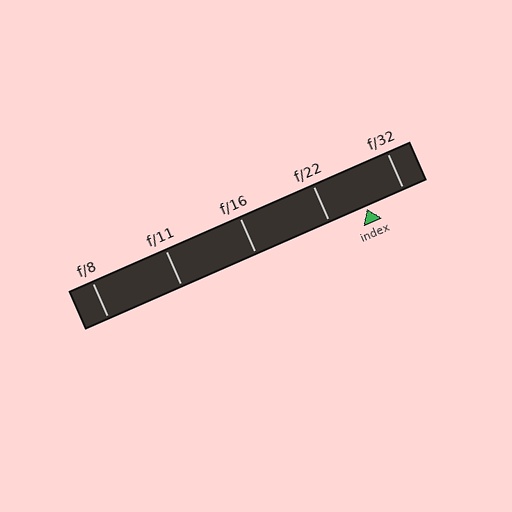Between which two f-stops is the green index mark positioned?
The index mark is between f/22 and f/32.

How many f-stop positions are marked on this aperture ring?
There are 5 f-stop positions marked.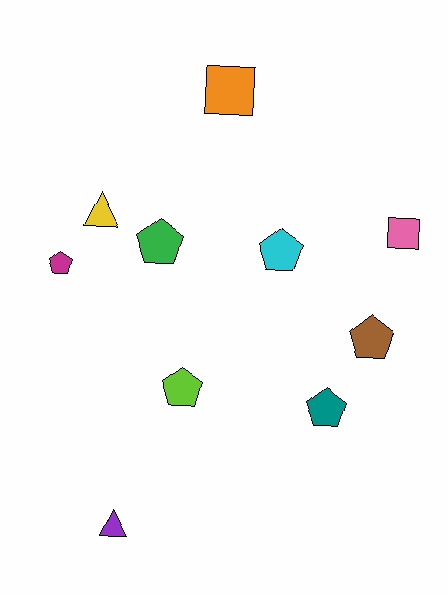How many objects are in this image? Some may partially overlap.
There are 10 objects.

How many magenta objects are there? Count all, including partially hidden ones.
There is 1 magenta object.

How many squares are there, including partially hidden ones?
There are 2 squares.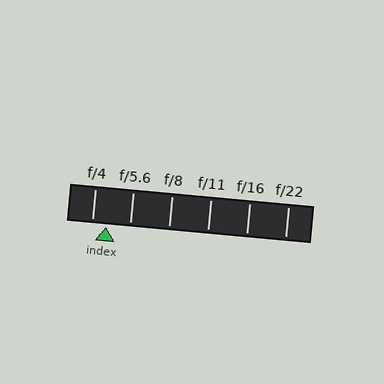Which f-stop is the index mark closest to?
The index mark is closest to f/4.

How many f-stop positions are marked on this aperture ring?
There are 6 f-stop positions marked.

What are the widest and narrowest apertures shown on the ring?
The widest aperture shown is f/4 and the narrowest is f/22.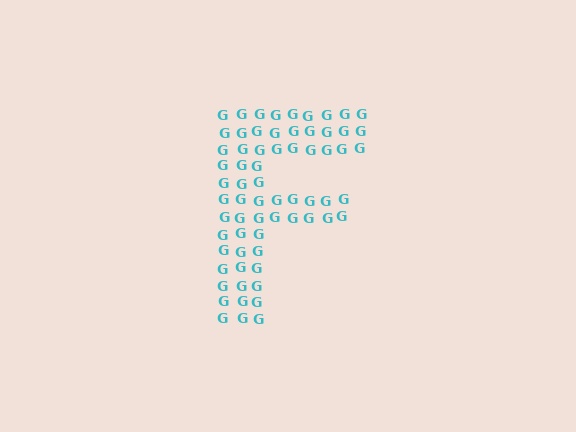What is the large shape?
The large shape is the letter F.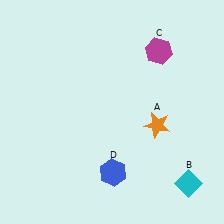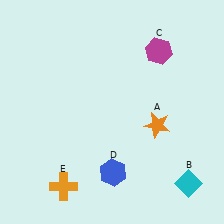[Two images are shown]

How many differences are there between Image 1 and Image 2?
There is 1 difference between the two images.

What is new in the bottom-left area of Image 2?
An orange cross (E) was added in the bottom-left area of Image 2.